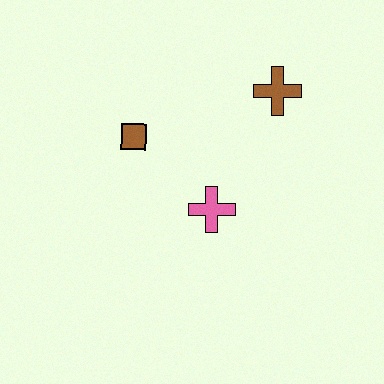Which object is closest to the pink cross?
The brown square is closest to the pink cross.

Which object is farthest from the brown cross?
The brown square is farthest from the brown cross.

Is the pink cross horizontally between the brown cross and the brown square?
Yes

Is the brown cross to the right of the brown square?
Yes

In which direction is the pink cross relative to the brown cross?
The pink cross is below the brown cross.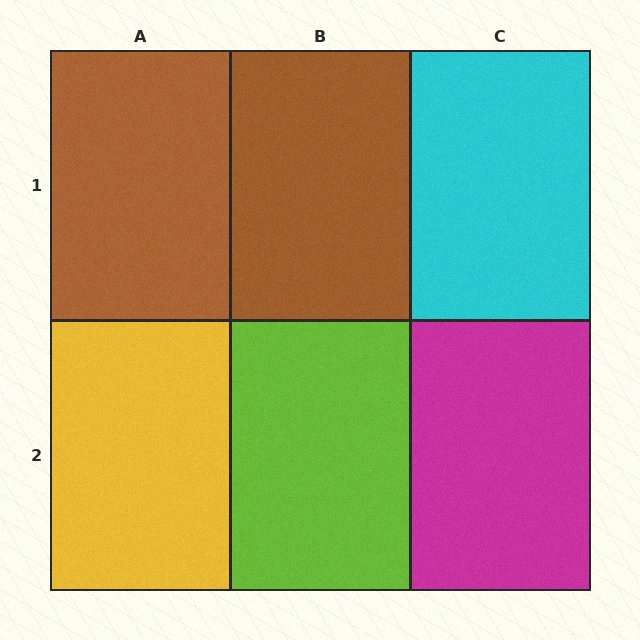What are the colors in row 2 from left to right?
Yellow, lime, magenta.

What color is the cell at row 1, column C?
Cyan.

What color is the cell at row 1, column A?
Brown.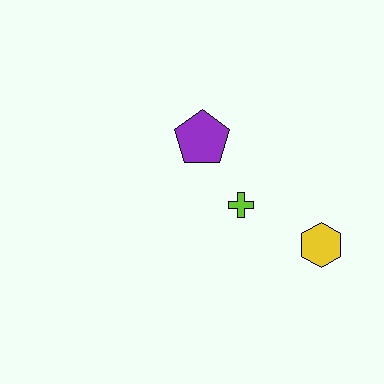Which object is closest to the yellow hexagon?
The lime cross is closest to the yellow hexagon.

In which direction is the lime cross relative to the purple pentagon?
The lime cross is below the purple pentagon.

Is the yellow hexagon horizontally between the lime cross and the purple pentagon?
No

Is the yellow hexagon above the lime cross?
No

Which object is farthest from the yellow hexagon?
The purple pentagon is farthest from the yellow hexagon.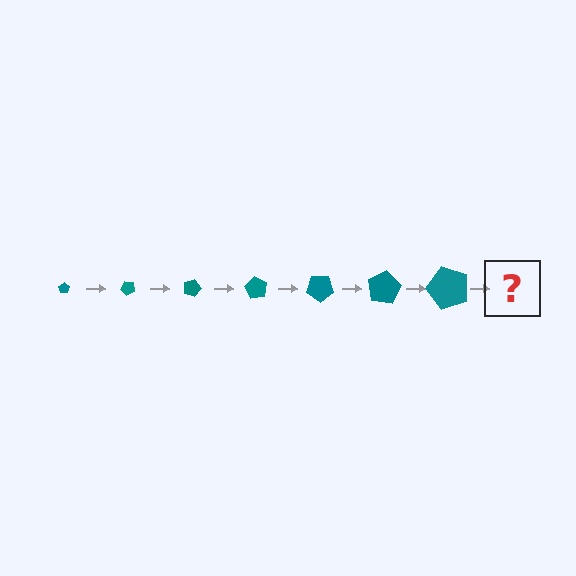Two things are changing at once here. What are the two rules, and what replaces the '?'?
The two rules are that the pentagon grows larger each step and it rotates 45 degrees each step. The '?' should be a pentagon, larger than the previous one and rotated 315 degrees from the start.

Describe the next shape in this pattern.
It should be a pentagon, larger than the previous one and rotated 315 degrees from the start.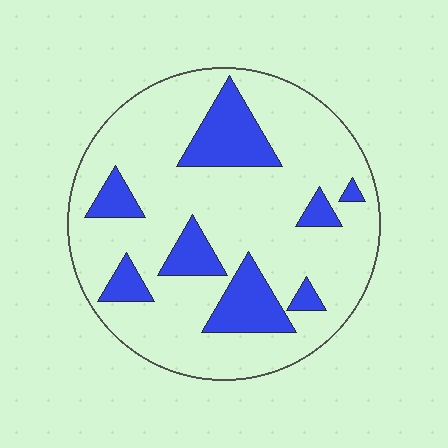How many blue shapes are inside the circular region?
8.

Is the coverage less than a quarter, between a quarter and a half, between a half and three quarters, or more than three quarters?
Less than a quarter.